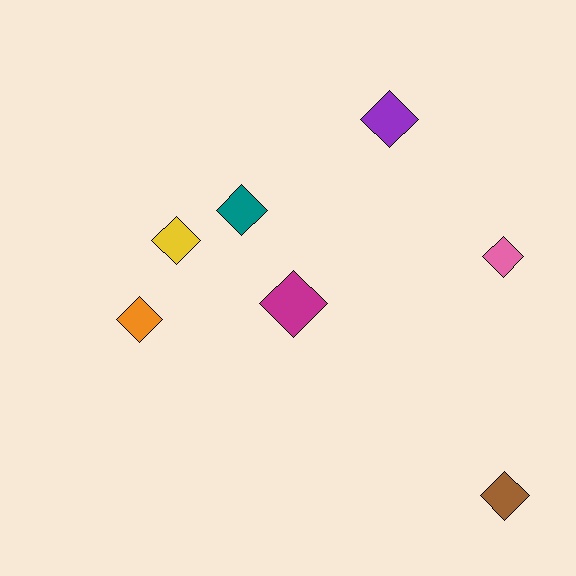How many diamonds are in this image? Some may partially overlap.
There are 7 diamonds.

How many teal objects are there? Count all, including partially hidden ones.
There is 1 teal object.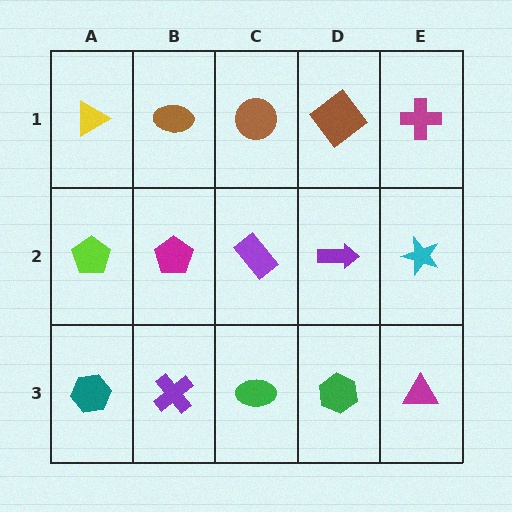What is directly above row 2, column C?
A brown circle.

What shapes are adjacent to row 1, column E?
A cyan star (row 2, column E), a brown diamond (row 1, column D).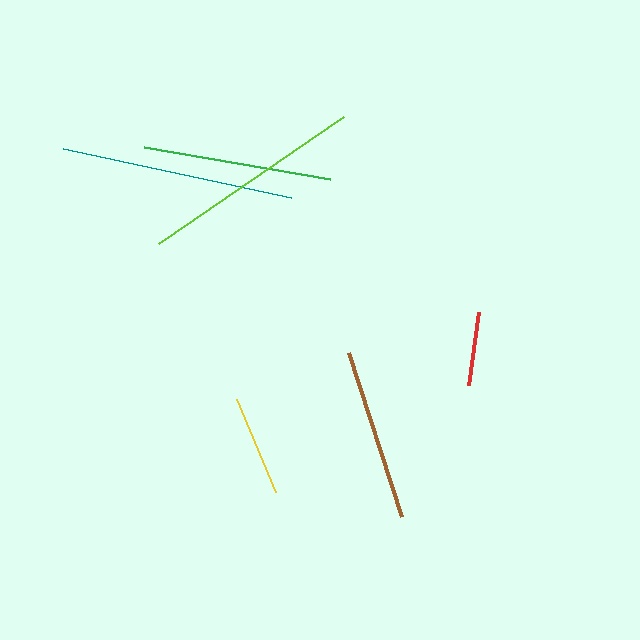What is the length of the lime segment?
The lime segment is approximately 225 pixels long.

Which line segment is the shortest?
The red line is the shortest at approximately 74 pixels.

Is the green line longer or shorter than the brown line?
The green line is longer than the brown line.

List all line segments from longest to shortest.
From longest to shortest: teal, lime, green, brown, yellow, red.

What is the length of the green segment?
The green segment is approximately 189 pixels long.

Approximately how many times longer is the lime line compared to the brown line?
The lime line is approximately 1.3 times the length of the brown line.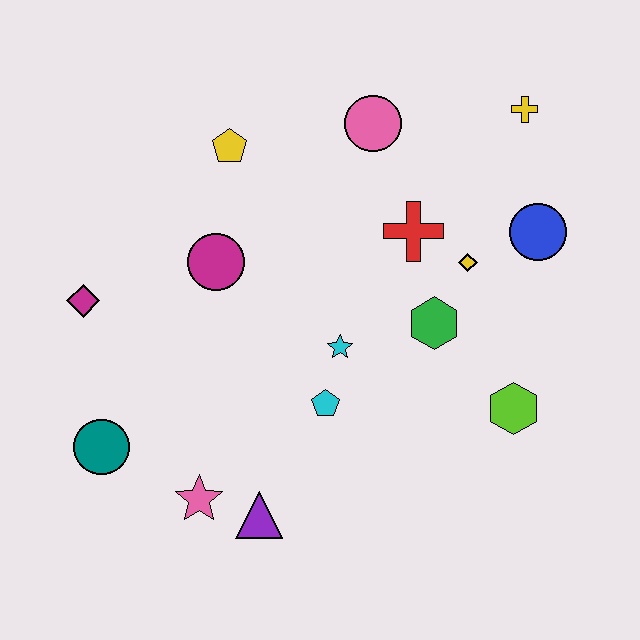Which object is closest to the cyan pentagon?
The cyan star is closest to the cyan pentagon.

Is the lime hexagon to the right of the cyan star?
Yes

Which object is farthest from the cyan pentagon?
The yellow cross is farthest from the cyan pentagon.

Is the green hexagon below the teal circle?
No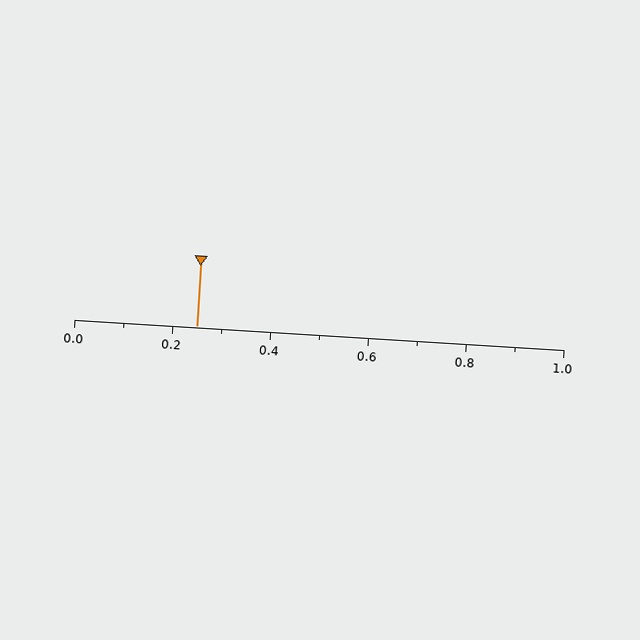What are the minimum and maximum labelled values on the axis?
The axis runs from 0.0 to 1.0.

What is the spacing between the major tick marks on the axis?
The major ticks are spaced 0.2 apart.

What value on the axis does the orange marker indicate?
The marker indicates approximately 0.25.